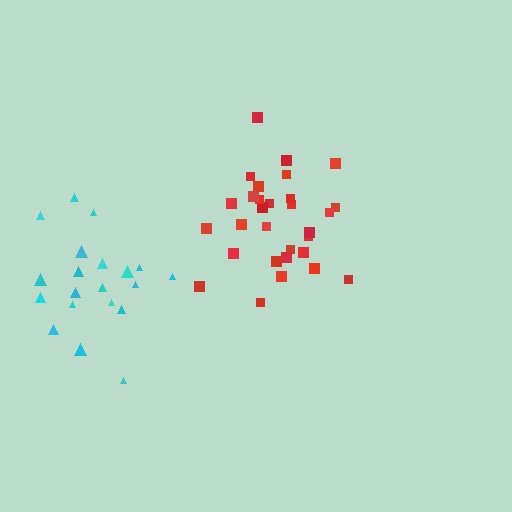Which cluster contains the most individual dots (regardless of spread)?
Red (30).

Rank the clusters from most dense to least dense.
red, cyan.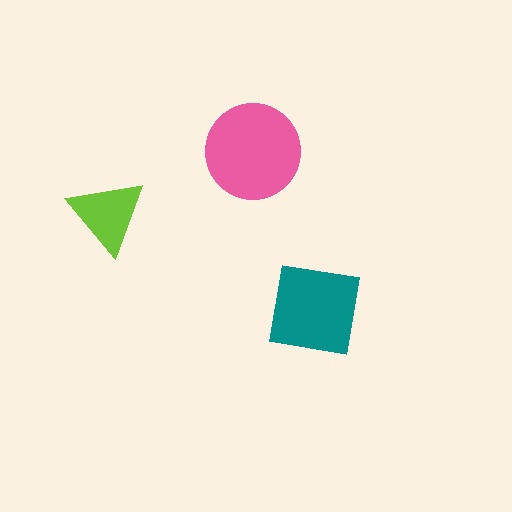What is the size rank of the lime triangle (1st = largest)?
3rd.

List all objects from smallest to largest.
The lime triangle, the teal square, the pink circle.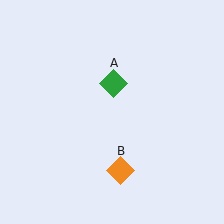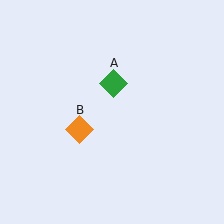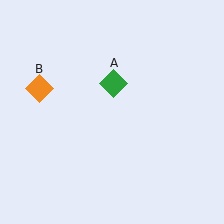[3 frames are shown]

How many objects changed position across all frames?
1 object changed position: orange diamond (object B).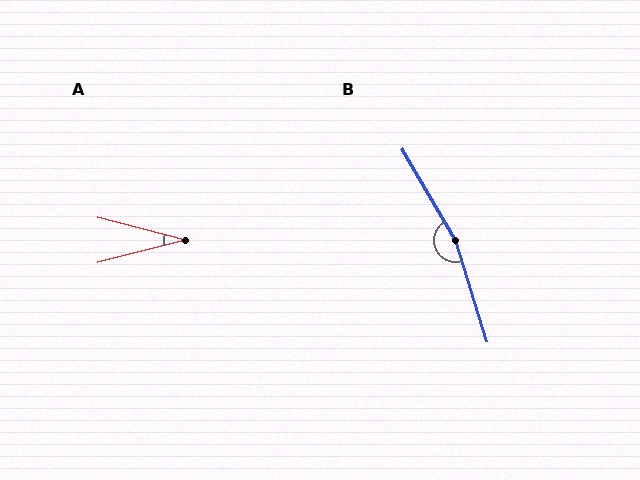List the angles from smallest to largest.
A (28°), B (167°).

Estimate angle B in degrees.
Approximately 167 degrees.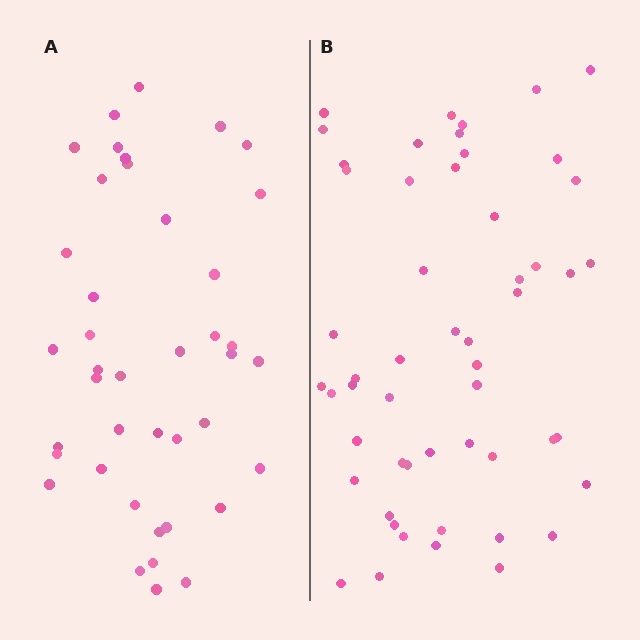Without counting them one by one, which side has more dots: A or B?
Region B (the right region) has more dots.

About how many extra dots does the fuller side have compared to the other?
Region B has roughly 12 or so more dots than region A.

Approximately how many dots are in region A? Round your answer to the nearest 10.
About 40 dots. (The exact count is 41, which rounds to 40.)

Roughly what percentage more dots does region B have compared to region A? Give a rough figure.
About 30% more.